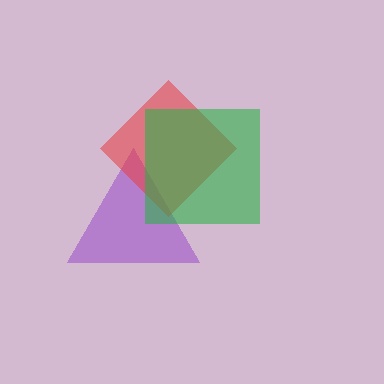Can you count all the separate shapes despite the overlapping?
Yes, there are 3 separate shapes.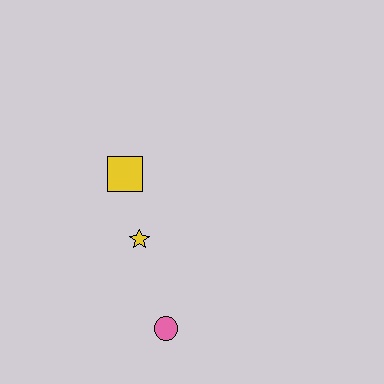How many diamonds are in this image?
There are no diamonds.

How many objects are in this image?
There are 3 objects.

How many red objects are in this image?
There are no red objects.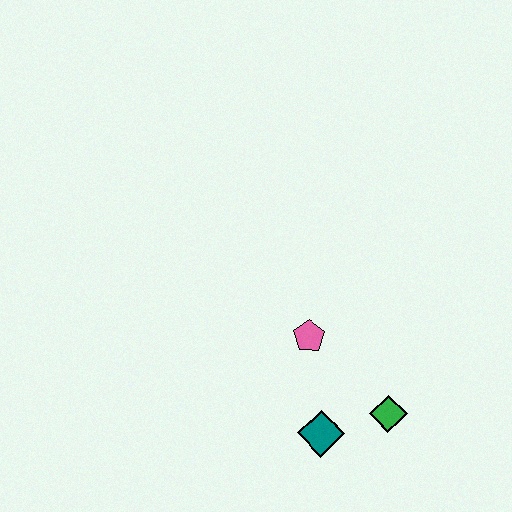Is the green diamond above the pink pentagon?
No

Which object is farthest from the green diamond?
The pink pentagon is farthest from the green diamond.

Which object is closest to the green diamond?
The teal diamond is closest to the green diamond.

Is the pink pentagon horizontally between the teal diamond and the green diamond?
No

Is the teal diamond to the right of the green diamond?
No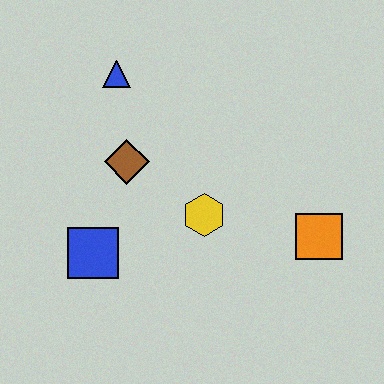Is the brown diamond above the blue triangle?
No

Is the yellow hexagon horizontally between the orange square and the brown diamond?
Yes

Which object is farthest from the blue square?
The orange square is farthest from the blue square.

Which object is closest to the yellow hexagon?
The brown diamond is closest to the yellow hexagon.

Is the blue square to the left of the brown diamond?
Yes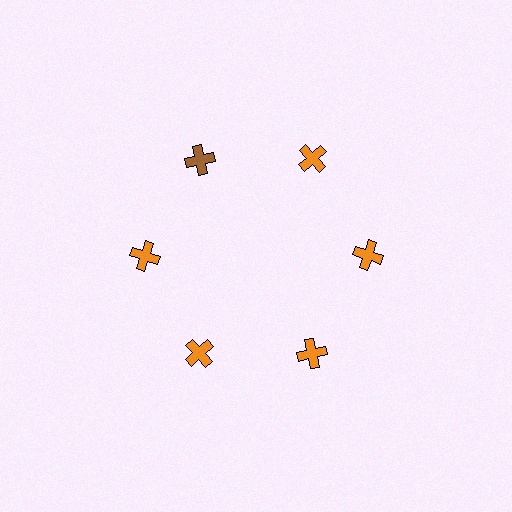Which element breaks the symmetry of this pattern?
The brown cross at roughly the 11 o'clock position breaks the symmetry. All other shapes are orange crosses.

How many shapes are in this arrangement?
There are 6 shapes arranged in a ring pattern.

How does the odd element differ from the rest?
It has a different color: brown instead of orange.